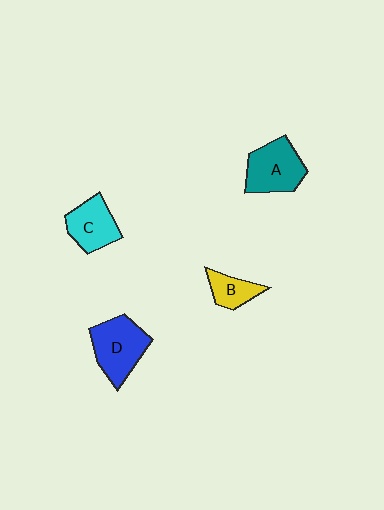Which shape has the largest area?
Shape D (blue).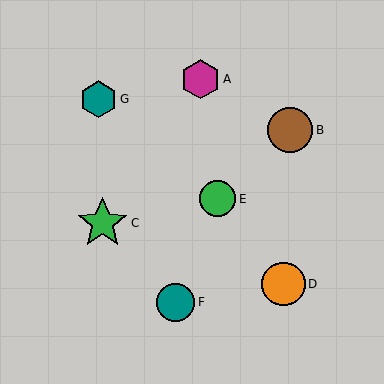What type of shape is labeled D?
Shape D is an orange circle.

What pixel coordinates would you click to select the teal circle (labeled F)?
Click at (176, 302) to select the teal circle F.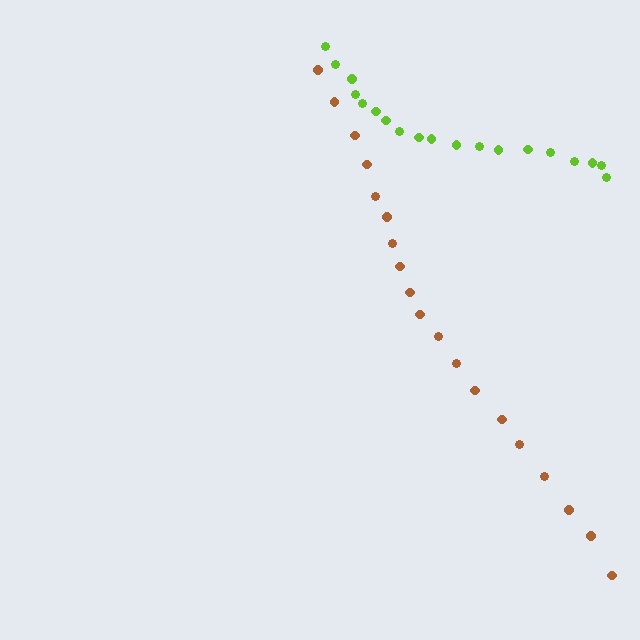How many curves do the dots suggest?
There are 2 distinct paths.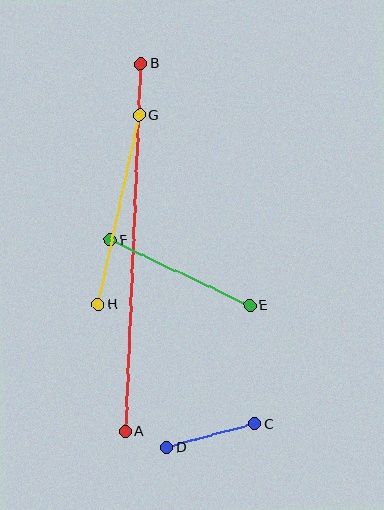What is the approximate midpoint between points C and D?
The midpoint is at approximately (211, 436) pixels.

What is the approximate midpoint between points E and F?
The midpoint is at approximately (180, 273) pixels.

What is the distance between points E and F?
The distance is approximately 154 pixels.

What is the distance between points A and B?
The distance is approximately 368 pixels.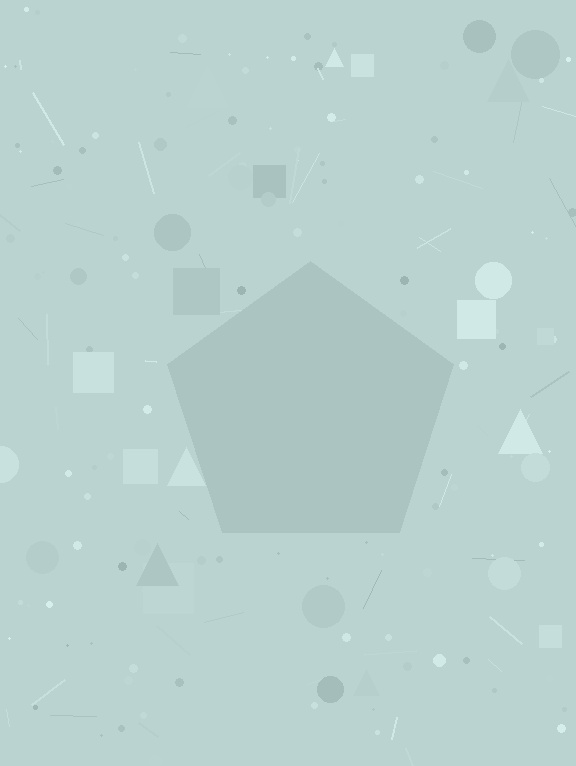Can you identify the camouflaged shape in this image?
The camouflaged shape is a pentagon.